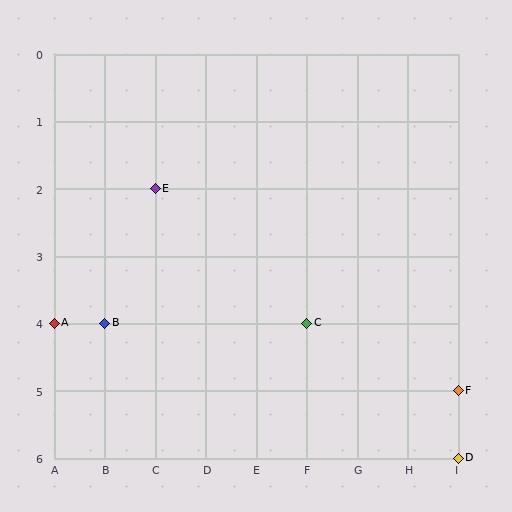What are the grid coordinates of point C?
Point C is at grid coordinates (F, 4).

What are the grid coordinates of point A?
Point A is at grid coordinates (A, 4).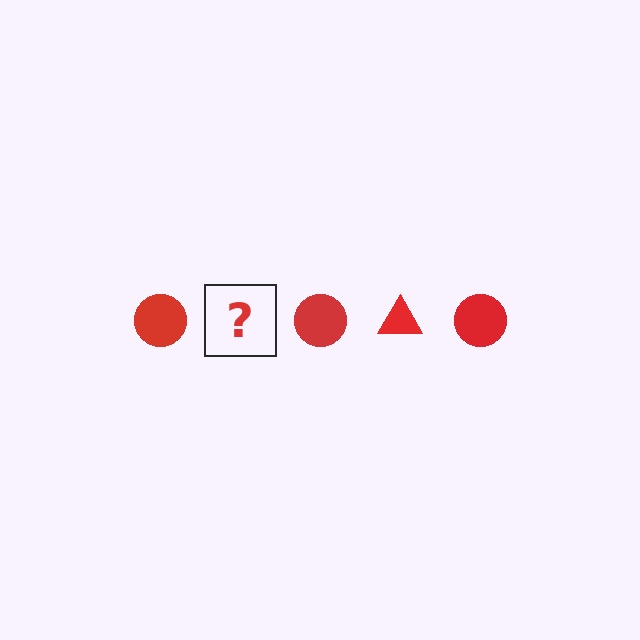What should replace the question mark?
The question mark should be replaced with a red triangle.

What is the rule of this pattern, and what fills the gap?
The rule is that the pattern cycles through circle, triangle shapes in red. The gap should be filled with a red triangle.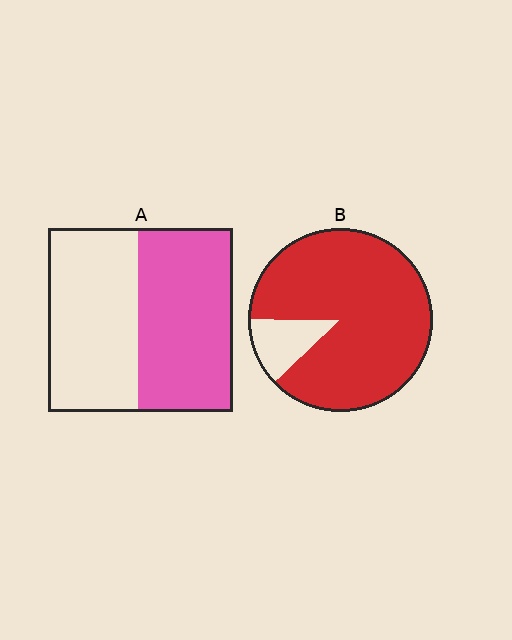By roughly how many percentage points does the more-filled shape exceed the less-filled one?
By roughly 35 percentage points (B over A).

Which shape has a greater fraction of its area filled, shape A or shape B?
Shape B.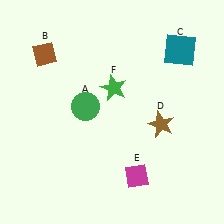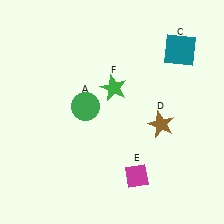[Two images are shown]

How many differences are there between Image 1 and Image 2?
There is 1 difference between the two images.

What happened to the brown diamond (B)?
The brown diamond (B) was removed in Image 2. It was in the top-left area of Image 1.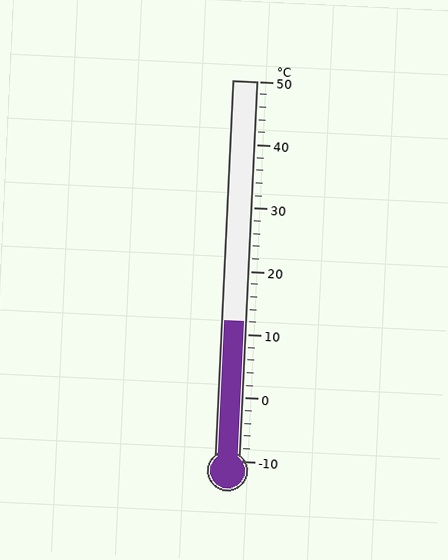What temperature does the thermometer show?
The thermometer shows approximately 12°C.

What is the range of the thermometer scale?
The thermometer scale ranges from -10°C to 50°C.